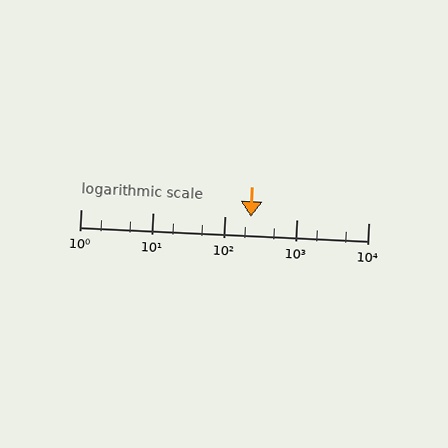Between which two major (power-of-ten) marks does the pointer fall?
The pointer is between 100 and 1000.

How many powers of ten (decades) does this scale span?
The scale spans 4 decades, from 1 to 10000.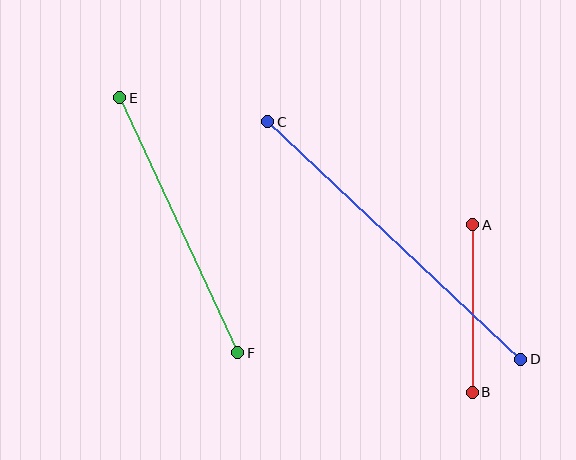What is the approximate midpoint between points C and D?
The midpoint is at approximately (394, 241) pixels.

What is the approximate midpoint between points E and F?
The midpoint is at approximately (179, 225) pixels.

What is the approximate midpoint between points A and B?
The midpoint is at approximately (473, 309) pixels.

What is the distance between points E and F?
The distance is approximately 282 pixels.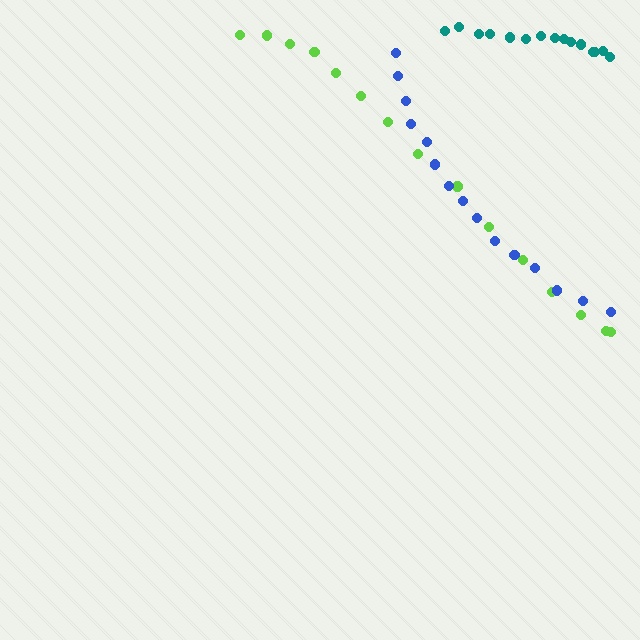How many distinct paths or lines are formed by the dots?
There are 3 distinct paths.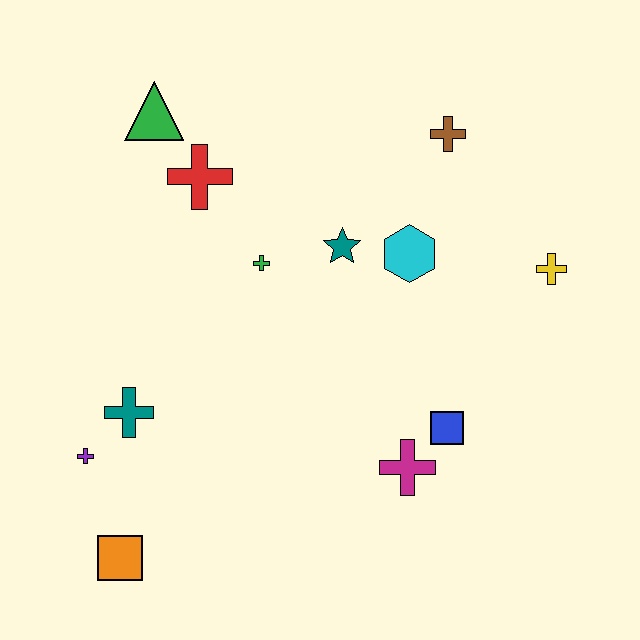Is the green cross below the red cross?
Yes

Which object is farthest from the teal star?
The orange square is farthest from the teal star.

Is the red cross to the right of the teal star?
No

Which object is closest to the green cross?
The teal star is closest to the green cross.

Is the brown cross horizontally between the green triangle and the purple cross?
No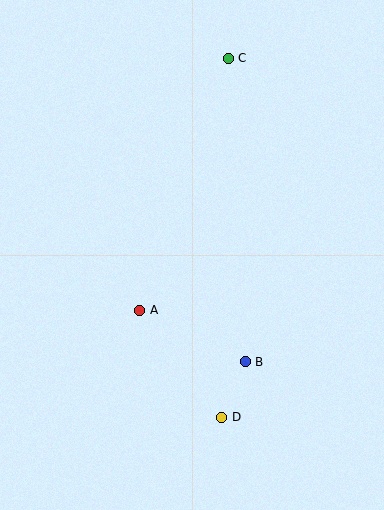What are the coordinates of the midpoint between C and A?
The midpoint between C and A is at (184, 184).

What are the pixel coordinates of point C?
Point C is at (228, 58).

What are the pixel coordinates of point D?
Point D is at (222, 417).